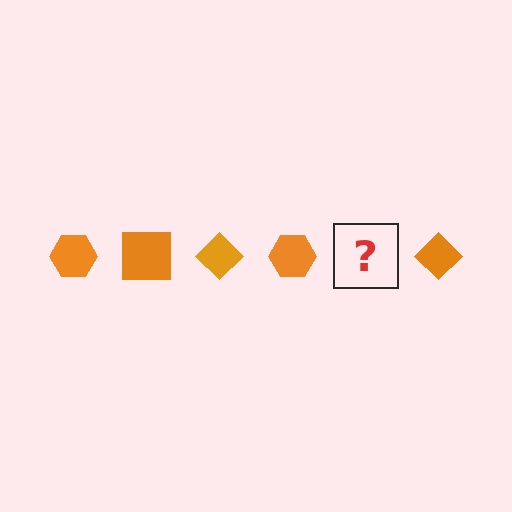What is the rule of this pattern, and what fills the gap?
The rule is that the pattern cycles through hexagon, square, diamond shapes in orange. The gap should be filled with an orange square.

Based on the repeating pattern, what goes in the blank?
The blank should be an orange square.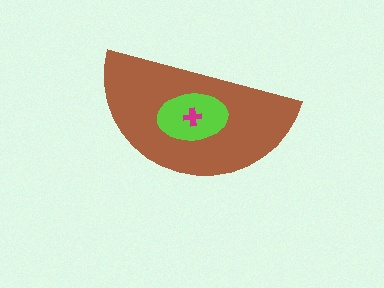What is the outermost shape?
The brown semicircle.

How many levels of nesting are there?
3.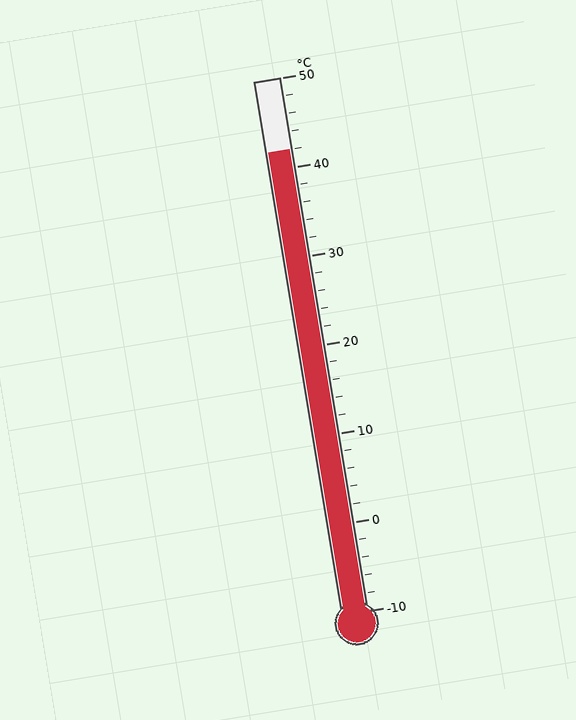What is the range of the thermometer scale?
The thermometer scale ranges from -10°C to 50°C.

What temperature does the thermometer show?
The thermometer shows approximately 42°C.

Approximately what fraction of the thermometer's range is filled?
The thermometer is filled to approximately 85% of its range.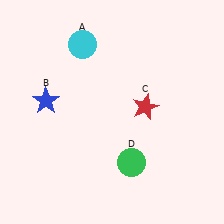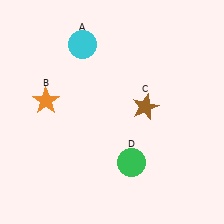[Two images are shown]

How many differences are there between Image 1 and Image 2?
There are 2 differences between the two images.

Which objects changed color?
B changed from blue to orange. C changed from red to brown.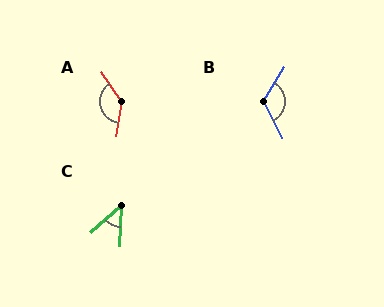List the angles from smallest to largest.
C (47°), B (122°), A (136°).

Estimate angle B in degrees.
Approximately 122 degrees.